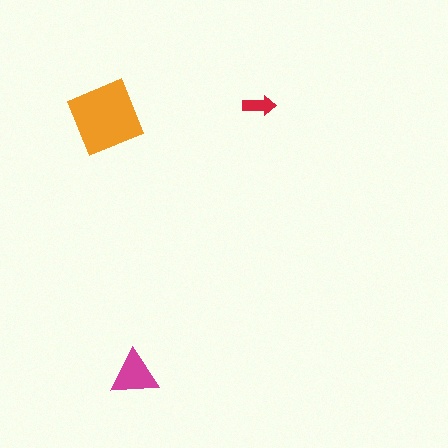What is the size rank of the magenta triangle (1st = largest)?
2nd.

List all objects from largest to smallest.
The orange square, the magenta triangle, the red arrow.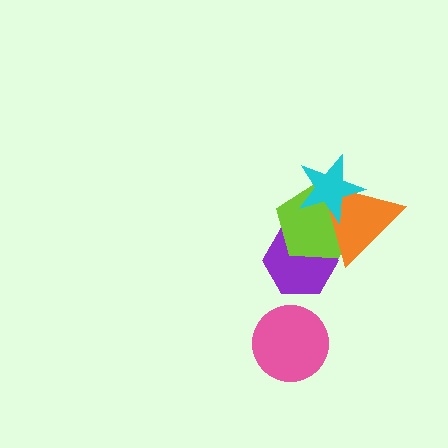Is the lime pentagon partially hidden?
Yes, it is partially covered by another shape.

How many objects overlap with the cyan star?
2 objects overlap with the cyan star.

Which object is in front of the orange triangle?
The cyan star is in front of the orange triangle.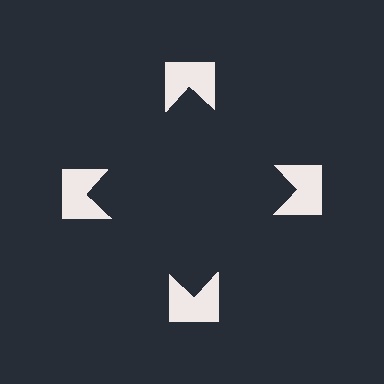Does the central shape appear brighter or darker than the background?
It typically appears slightly darker than the background, even though no actual brightness change is drawn.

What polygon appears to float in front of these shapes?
An illusory square — its edges are inferred from the aligned wedge cuts in the notched squares, not physically drawn.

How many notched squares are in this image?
There are 4 — one at each vertex of the illusory square.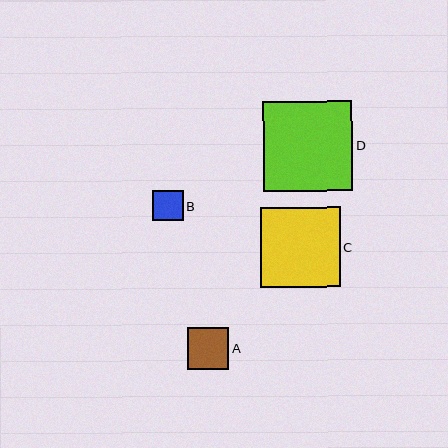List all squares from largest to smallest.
From largest to smallest: D, C, A, B.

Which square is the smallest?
Square B is the smallest with a size of approximately 30 pixels.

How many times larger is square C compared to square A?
Square C is approximately 1.9 times the size of square A.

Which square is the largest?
Square D is the largest with a size of approximately 90 pixels.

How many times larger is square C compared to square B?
Square C is approximately 2.6 times the size of square B.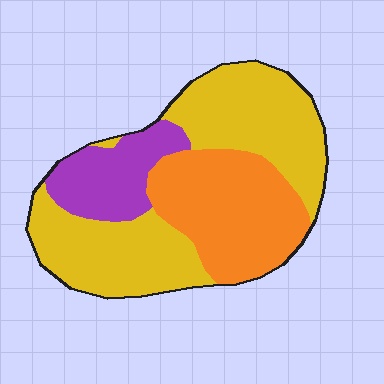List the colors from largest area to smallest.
From largest to smallest: yellow, orange, purple.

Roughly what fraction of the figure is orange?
Orange takes up between a sixth and a third of the figure.